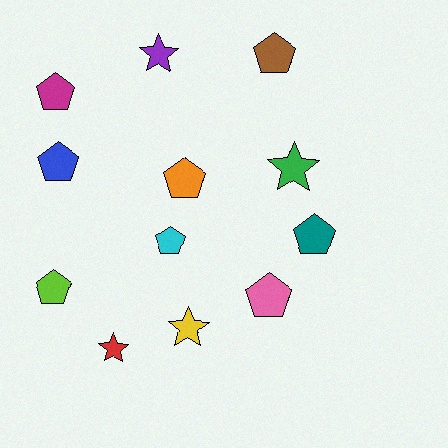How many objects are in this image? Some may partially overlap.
There are 12 objects.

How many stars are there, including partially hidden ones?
There are 4 stars.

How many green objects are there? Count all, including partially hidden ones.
There is 1 green object.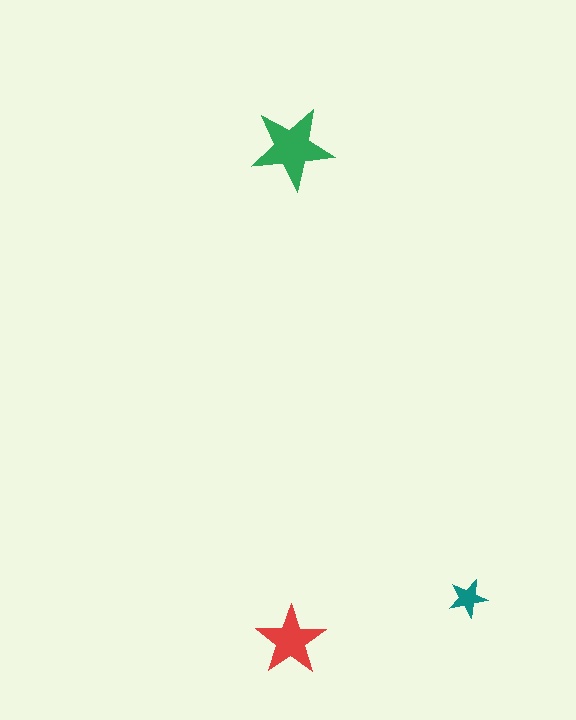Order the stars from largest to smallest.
the green one, the red one, the teal one.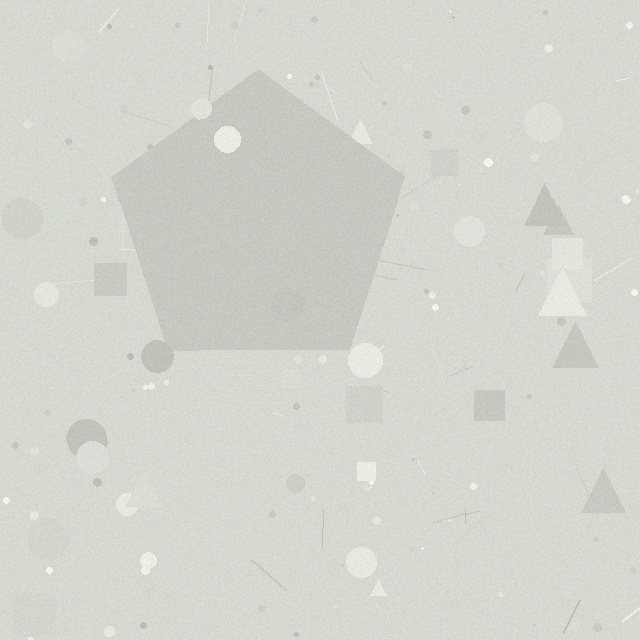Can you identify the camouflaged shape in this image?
The camouflaged shape is a pentagon.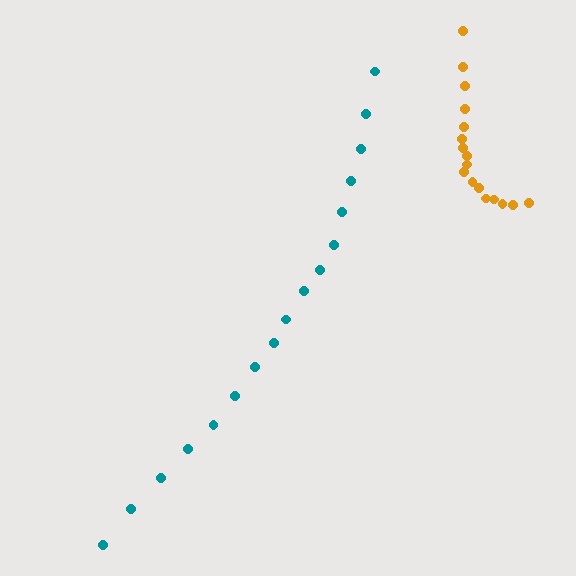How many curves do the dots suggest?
There are 2 distinct paths.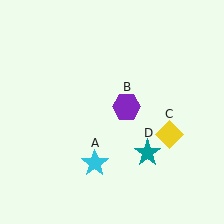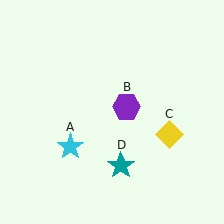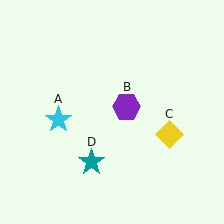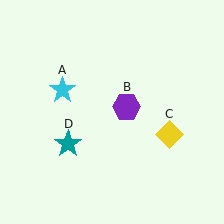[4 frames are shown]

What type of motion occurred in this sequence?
The cyan star (object A), teal star (object D) rotated clockwise around the center of the scene.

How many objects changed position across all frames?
2 objects changed position: cyan star (object A), teal star (object D).